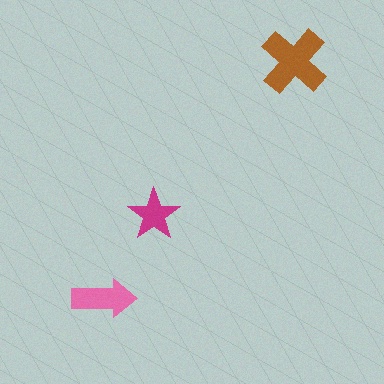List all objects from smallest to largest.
The magenta star, the pink arrow, the brown cross.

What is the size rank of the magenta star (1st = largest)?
3rd.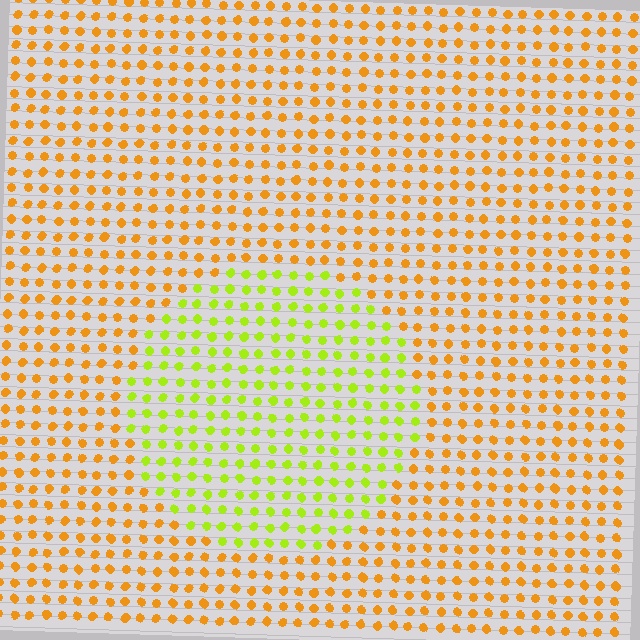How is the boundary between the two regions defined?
The boundary is defined purely by a slight shift in hue (about 46 degrees). Spacing, size, and orientation are identical on both sides.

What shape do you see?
I see a circle.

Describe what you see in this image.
The image is filled with small orange elements in a uniform arrangement. A circle-shaped region is visible where the elements are tinted to a slightly different hue, forming a subtle color boundary.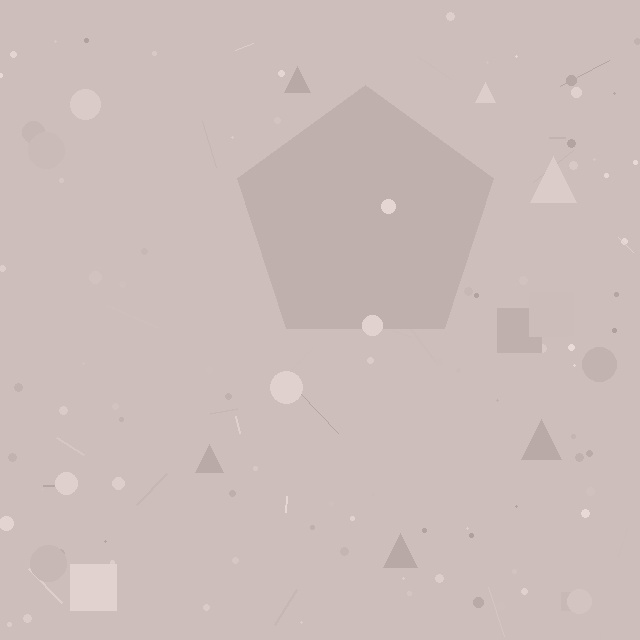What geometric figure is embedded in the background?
A pentagon is embedded in the background.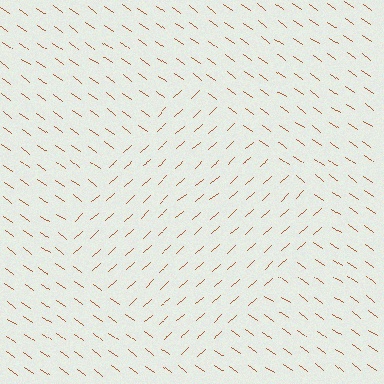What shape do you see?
I see a diamond.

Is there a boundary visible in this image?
Yes, there is a texture boundary formed by a change in line orientation.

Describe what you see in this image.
The image is filled with small brown line segments. A diamond region in the image has lines oriented differently from the surrounding lines, creating a visible texture boundary.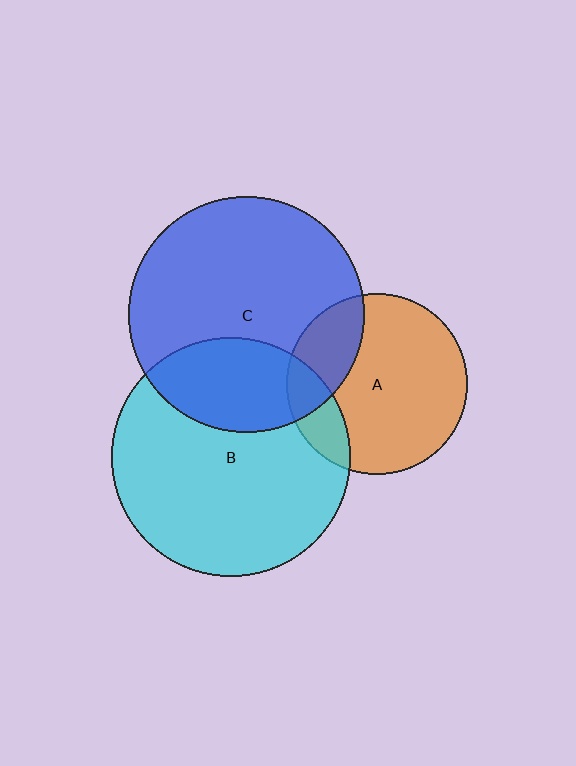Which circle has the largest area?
Circle B (cyan).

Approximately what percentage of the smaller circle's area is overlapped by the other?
Approximately 30%.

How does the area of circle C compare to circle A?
Approximately 1.7 times.